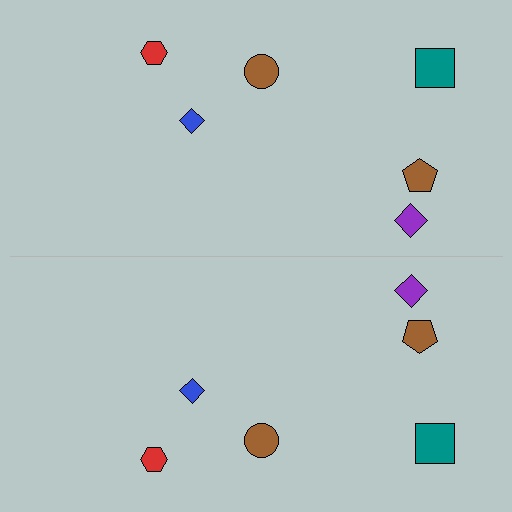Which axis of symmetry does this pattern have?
The pattern has a horizontal axis of symmetry running through the center of the image.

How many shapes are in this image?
There are 12 shapes in this image.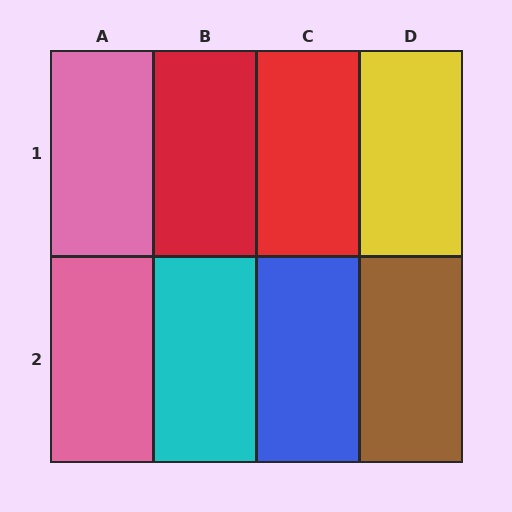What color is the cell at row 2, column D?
Brown.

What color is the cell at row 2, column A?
Pink.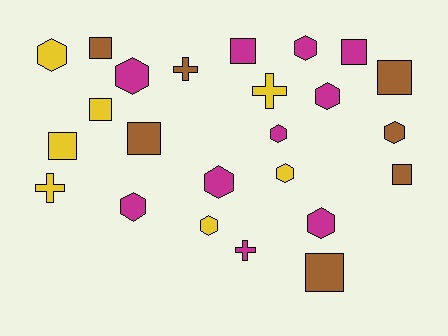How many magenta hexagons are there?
There are 7 magenta hexagons.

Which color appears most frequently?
Magenta, with 10 objects.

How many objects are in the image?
There are 24 objects.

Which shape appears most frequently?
Hexagon, with 11 objects.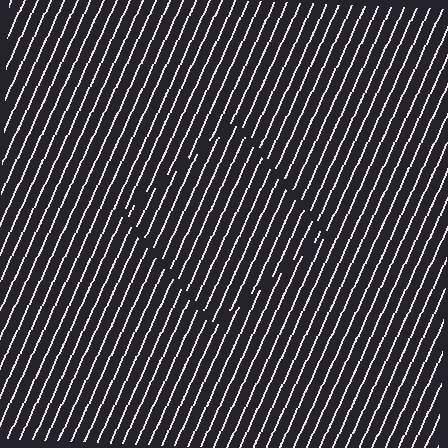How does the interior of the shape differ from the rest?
The interior of the shape contains the same grating, shifted by half a period — the contour is defined by the phase discontinuity where line-ends from the inner and outer gratings abut.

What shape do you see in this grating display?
An illusory square. The interior of the shape contains the same grating, shifted by half a period — the contour is defined by the phase discontinuity where line-ends from the inner and outer gratings abut.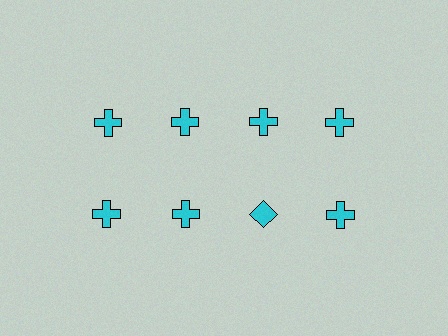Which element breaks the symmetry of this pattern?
The cyan diamond in the second row, center column breaks the symmetry. All other shapes are cyan crosses.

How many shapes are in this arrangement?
There are 8 shapes arranged in a grid pattern.